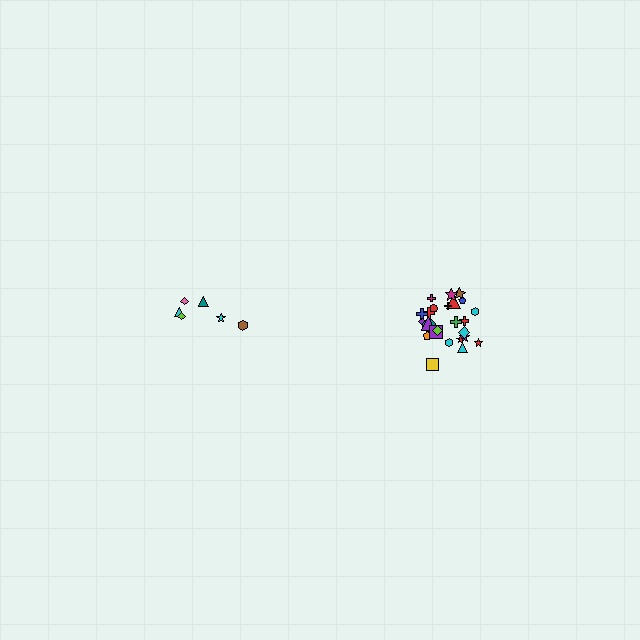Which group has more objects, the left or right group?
The right group.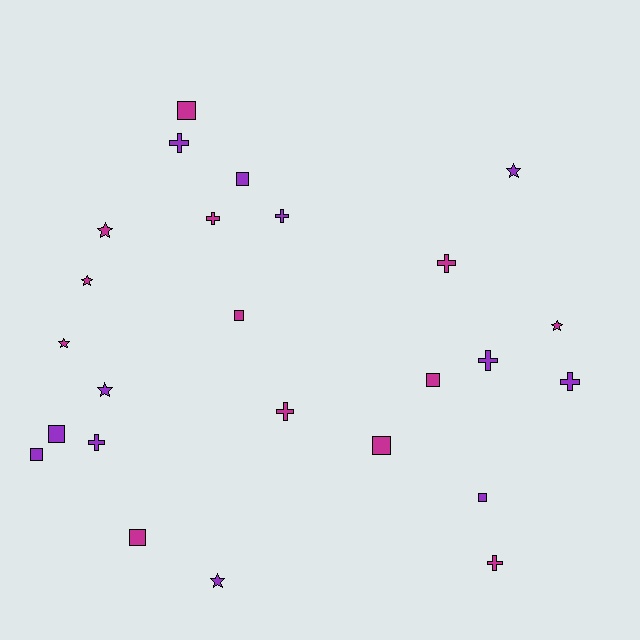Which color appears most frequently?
Magenta, with 13 objects.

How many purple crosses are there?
There are 5 purple crosses.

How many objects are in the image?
There are 25 objects.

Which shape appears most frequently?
Square, with 9 objects.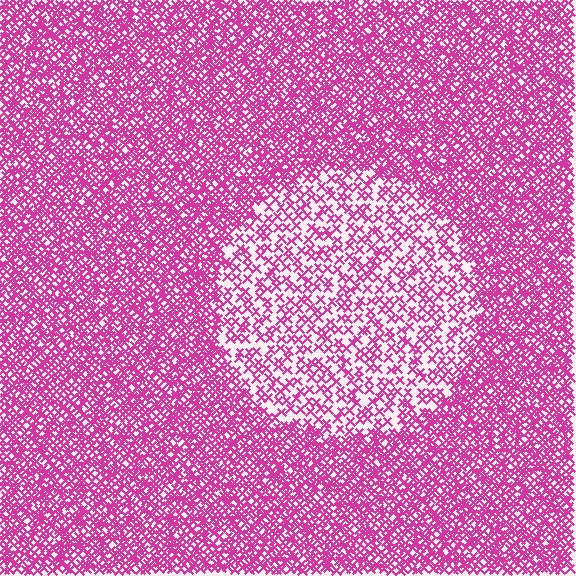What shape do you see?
I see a circle.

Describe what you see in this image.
The image contains small magenta elements arranged at two different densities. A circle-shaped region is visible where the elements are less densely packed than the surrounding area.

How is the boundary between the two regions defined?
The boundary is defined by a change in element density (approximately 2.2x ratio). All elements are the same color, size, and shape.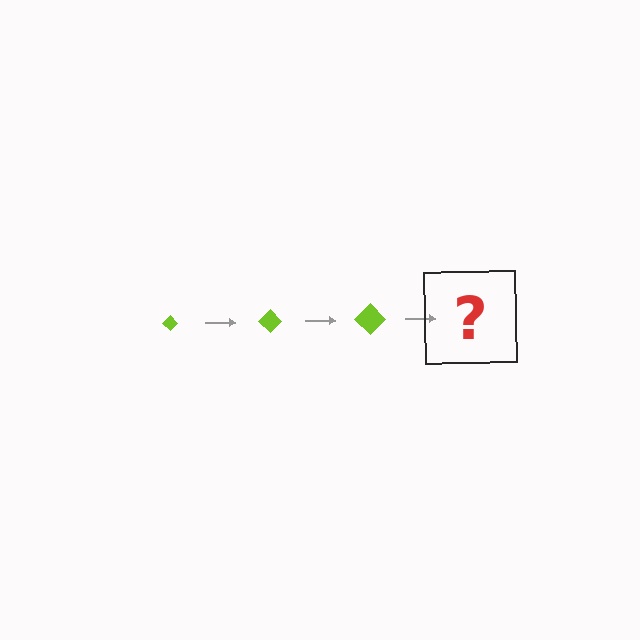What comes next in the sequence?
The next element should be a lime diamond, larger than the previous one.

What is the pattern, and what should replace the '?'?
The pattern is that the diamond gets progressively larger each step. The '?' should be a lime diamond, larger than the previous one.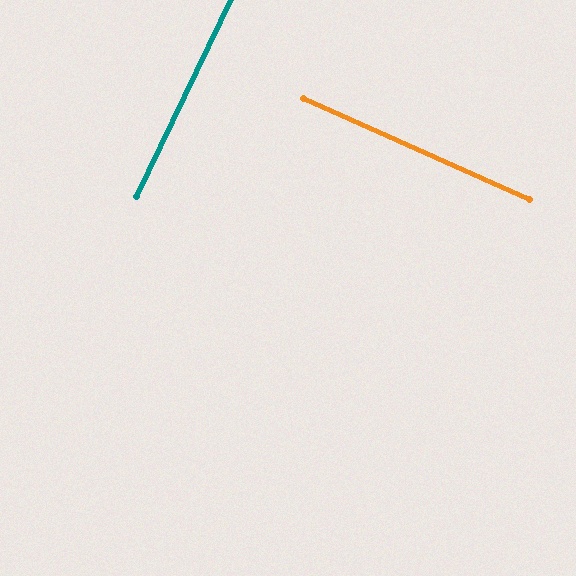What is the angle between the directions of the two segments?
Approximately 89 degrees.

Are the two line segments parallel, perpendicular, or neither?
Perpendicular — they meet at approximately 89°.